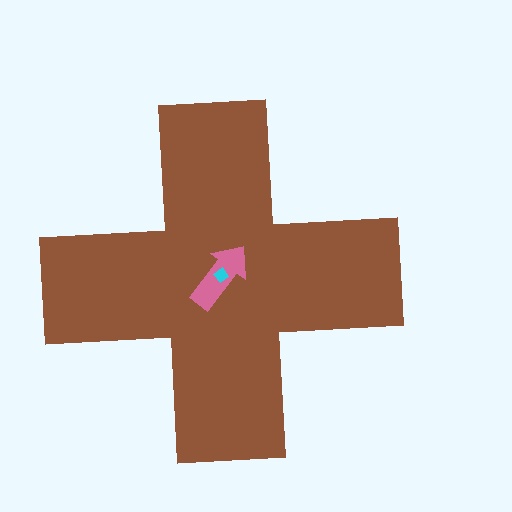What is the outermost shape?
The brown cross.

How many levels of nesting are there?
3.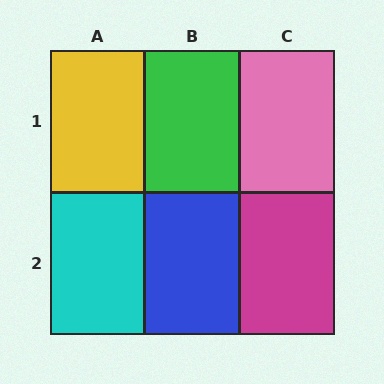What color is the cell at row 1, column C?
Pink.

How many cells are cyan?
1 cell is cyan.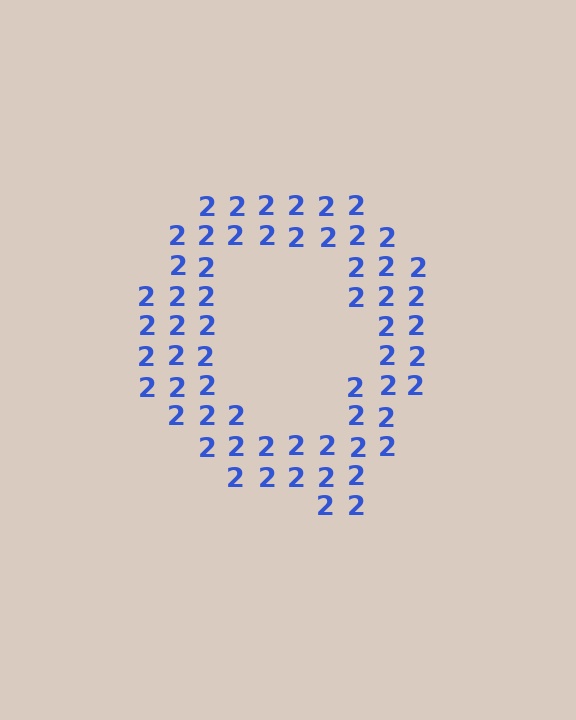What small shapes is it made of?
It is made of small digit 2's.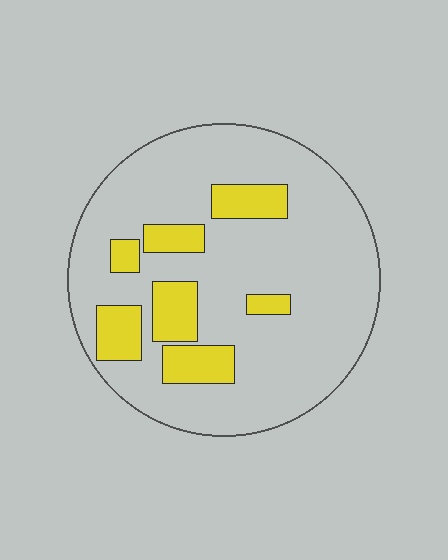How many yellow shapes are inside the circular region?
7.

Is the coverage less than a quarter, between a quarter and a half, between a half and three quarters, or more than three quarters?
Less than a quarter.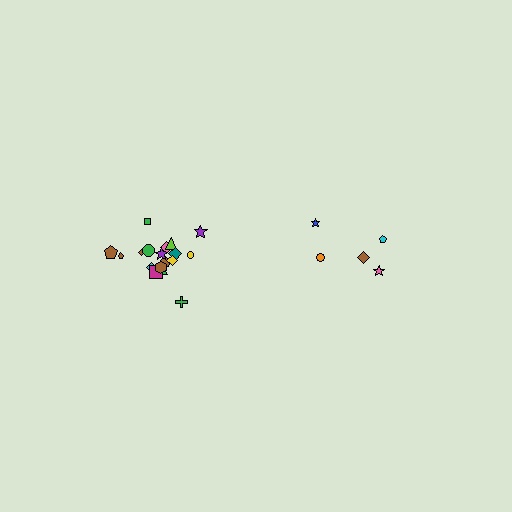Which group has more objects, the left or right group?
The left group.